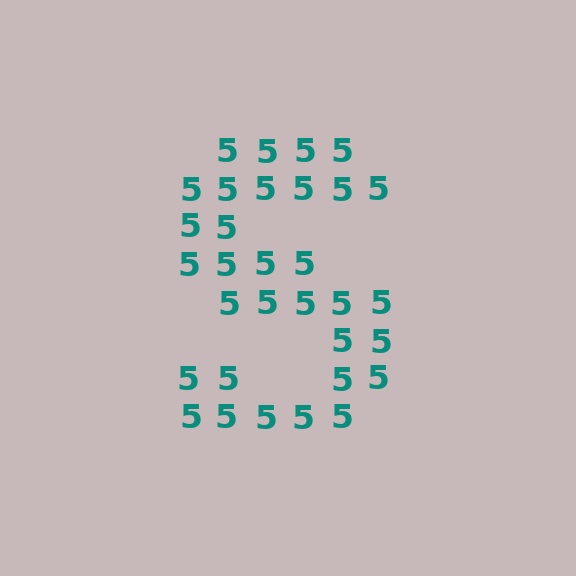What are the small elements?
The small elements are digit 5's.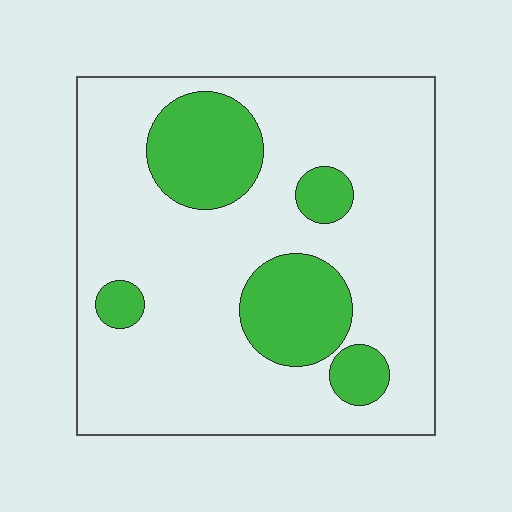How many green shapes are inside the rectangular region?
5.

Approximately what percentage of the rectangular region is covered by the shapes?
Approximately 20%.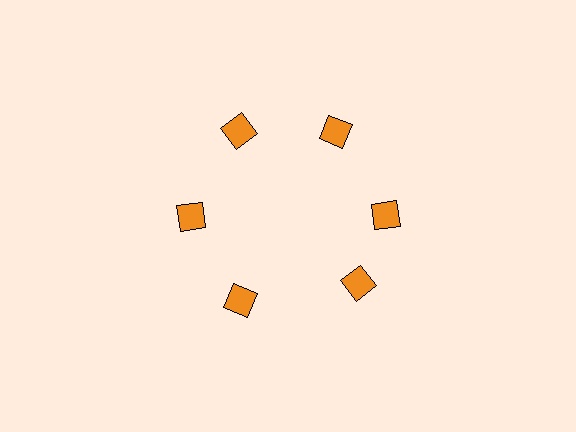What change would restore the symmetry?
The symmetry would be restored by rotating it back into even spacing with its neighbors so that all 6 diamonds sit at equal angles and equal distance from the center.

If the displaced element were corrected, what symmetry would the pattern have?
It would have 6-fold rotational symmetry — the pattern would map onto itself every 60 degrees.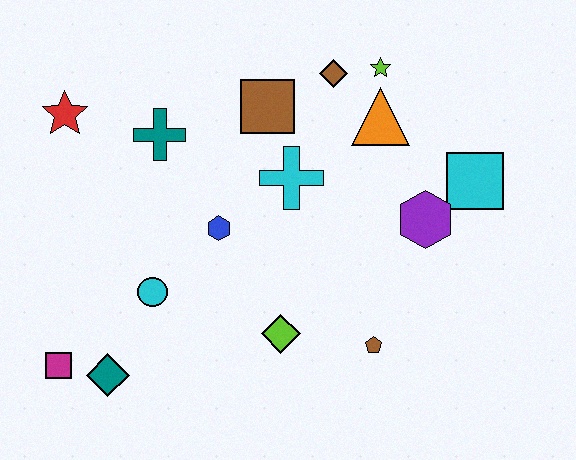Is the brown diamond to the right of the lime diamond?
Yes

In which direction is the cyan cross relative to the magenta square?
The cyan cross is to the right of the magenta square.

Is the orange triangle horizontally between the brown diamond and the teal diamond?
No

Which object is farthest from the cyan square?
The magenta square is farthest from the cyan square.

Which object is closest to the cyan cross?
The brown square is closest to the cyan cross.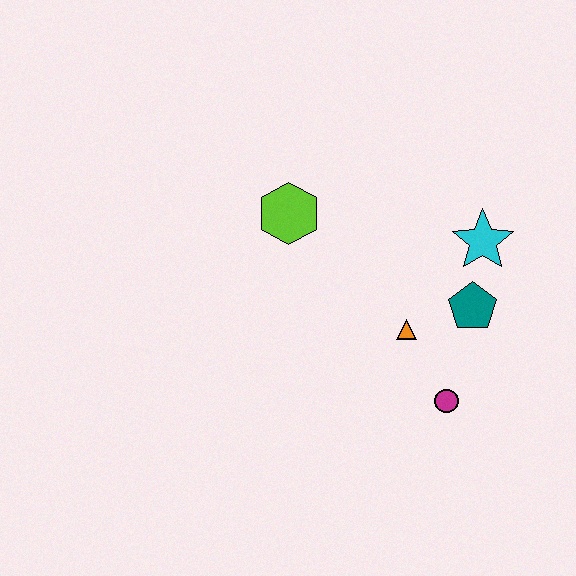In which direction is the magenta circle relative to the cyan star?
The magenta circle is below the cyan star.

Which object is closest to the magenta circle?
The orange triangle is closest to the magenta circle.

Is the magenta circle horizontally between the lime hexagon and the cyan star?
Yes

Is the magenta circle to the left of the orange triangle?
No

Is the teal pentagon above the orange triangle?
Yes